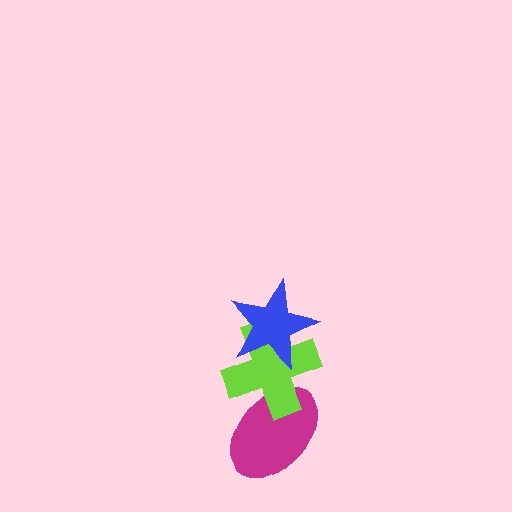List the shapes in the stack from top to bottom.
From top to bottom: the blue star, the lime cross, the magenta ellipse.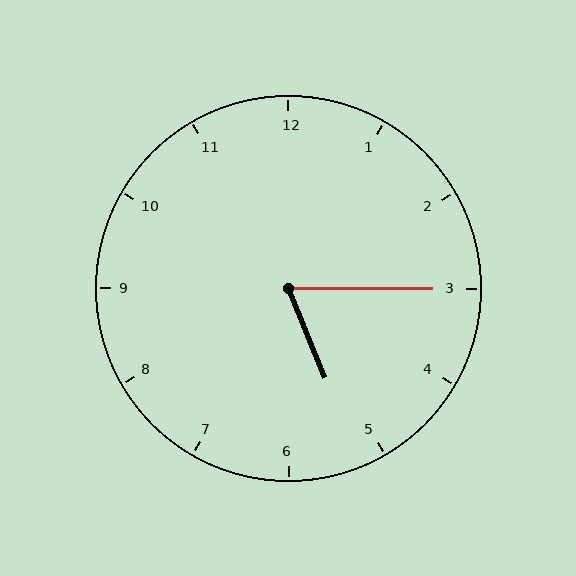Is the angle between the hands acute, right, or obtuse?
It is acute.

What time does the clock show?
5:15.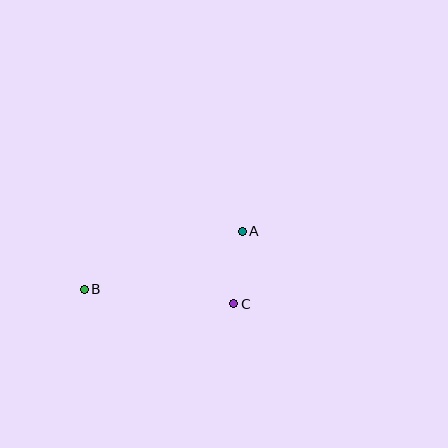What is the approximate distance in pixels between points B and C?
The distance between B and C is approximately 150 pixels.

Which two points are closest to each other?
Points A and C are closest to each other.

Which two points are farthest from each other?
Points A and B are farthest from each other.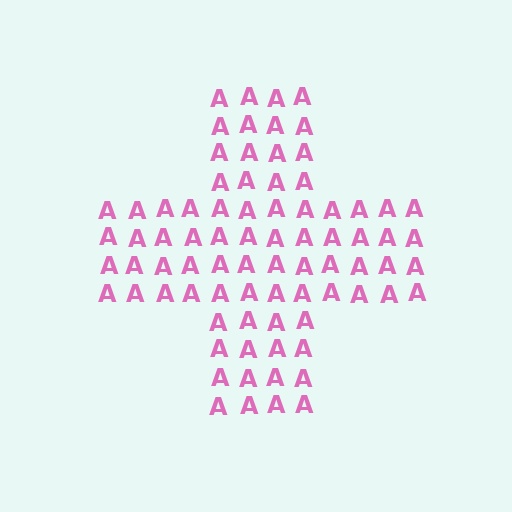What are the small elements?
The small elements are letter A's.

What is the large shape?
The large shape is a cross.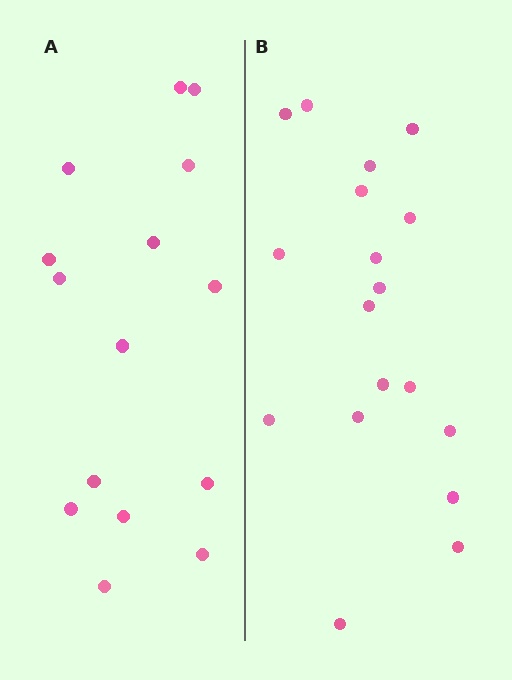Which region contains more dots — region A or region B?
Region B (the right region) has more dots.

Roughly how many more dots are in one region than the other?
Region B has just a few more — roughly 2 or 3 more dots than region A.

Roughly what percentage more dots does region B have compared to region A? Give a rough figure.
About 20% more.